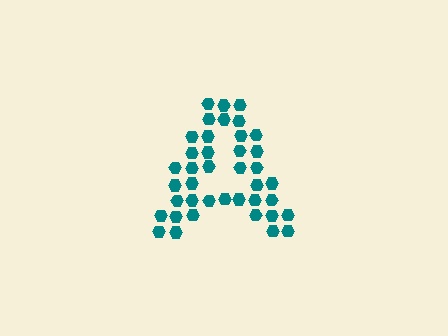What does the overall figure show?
The overall figure shows the letter A.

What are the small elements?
The small elements are hexagons.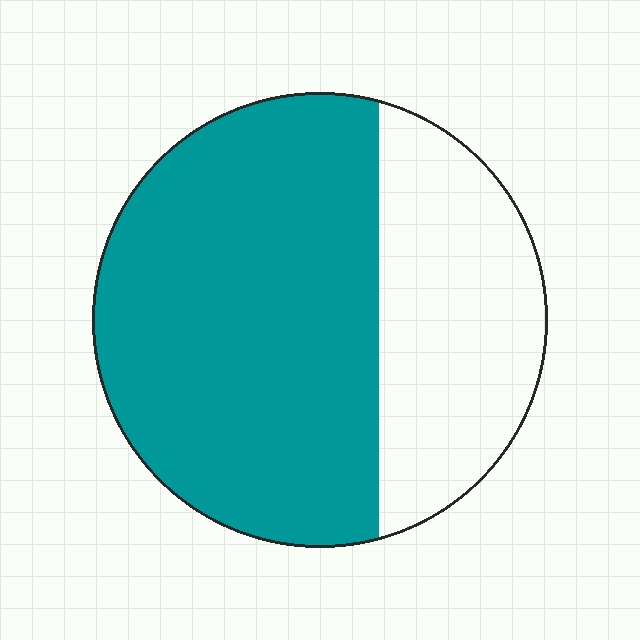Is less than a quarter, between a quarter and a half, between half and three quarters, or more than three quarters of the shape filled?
Between half and three quarters.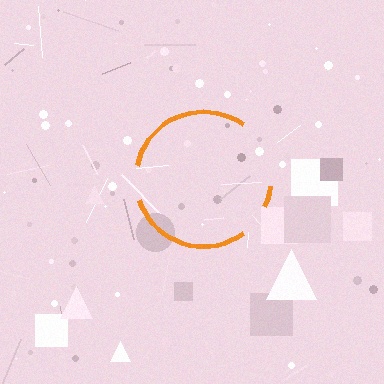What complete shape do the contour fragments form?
The contour fragments form a circle.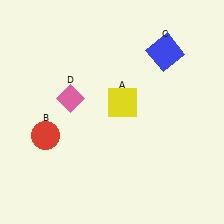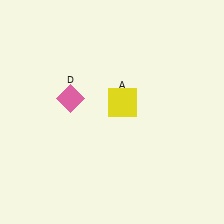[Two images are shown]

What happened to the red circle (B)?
The red circle (B) was removed in Image 2. It was in the bottom-left area of Image 1.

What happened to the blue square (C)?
The blue square (C) was removed in Image 2. It was in the top-right area of Image 1.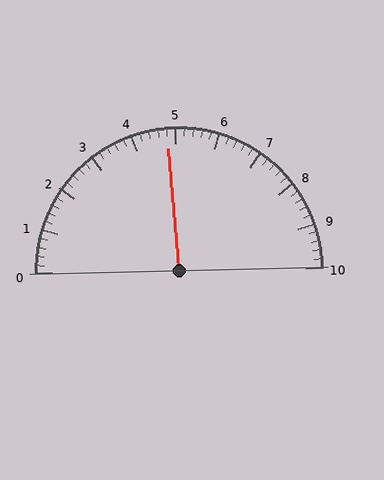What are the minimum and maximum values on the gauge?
The gauge ranges from 0 to 10.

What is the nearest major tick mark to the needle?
The nearest major tick mark is 5.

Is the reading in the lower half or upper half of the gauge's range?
The reading is in the lower half of the range (0 to 10).